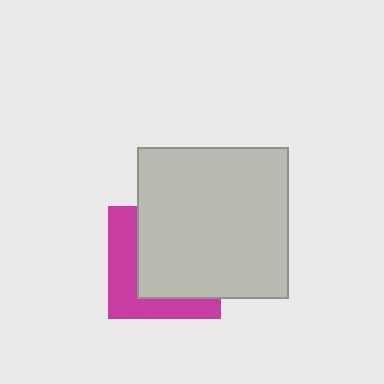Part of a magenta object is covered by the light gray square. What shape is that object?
It is a square.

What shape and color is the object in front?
The object in front is a light gray square.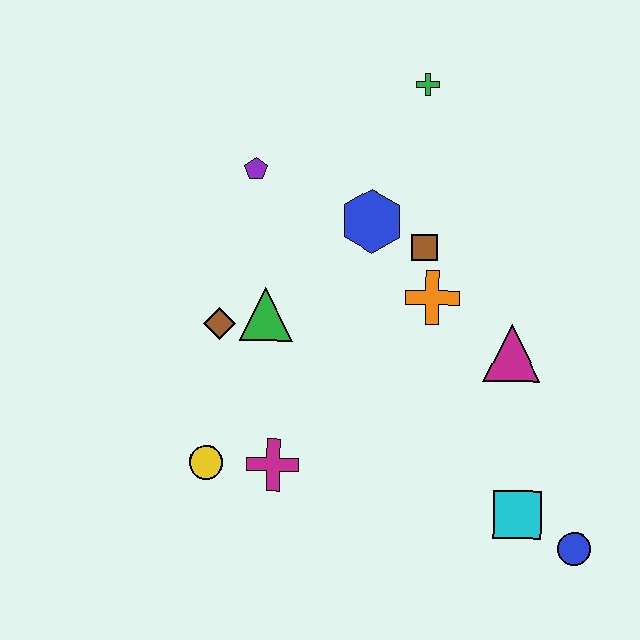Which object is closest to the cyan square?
The blue circle is closest to the cyan square.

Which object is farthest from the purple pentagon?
The blue circle is farthest from the purple pentagon.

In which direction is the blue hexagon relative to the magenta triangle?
The blue hexagon is to the left of the magenta triangle.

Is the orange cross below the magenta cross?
No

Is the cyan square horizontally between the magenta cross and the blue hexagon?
No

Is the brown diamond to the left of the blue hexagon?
Yes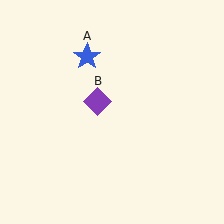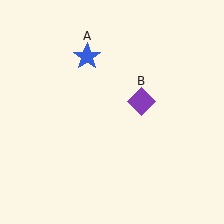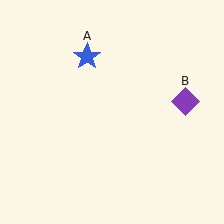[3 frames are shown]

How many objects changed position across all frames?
1 object changed position: purple diamond (object B).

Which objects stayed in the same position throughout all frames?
Blue star (object A) remained stationary.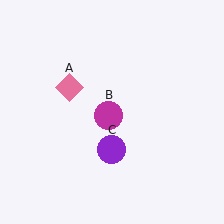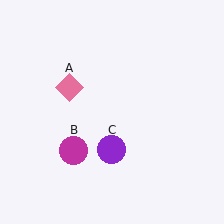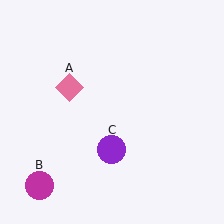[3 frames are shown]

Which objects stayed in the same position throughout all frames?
Pink diamond (object A) and purple circle (object C) remained stationary.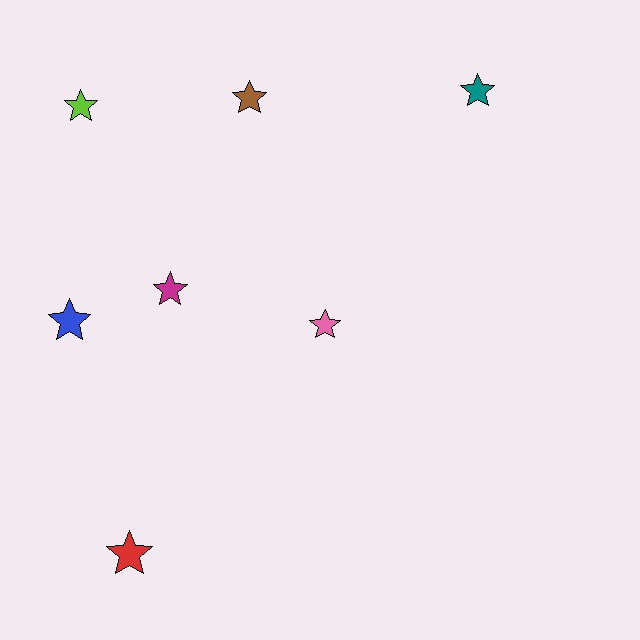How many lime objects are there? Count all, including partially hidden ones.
There is 1 lime object.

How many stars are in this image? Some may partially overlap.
There are 7 stars.